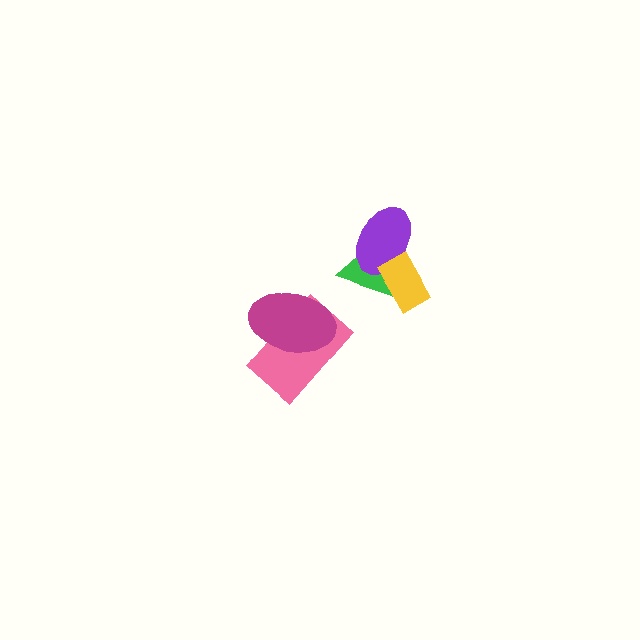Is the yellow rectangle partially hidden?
No, no other shape covers it.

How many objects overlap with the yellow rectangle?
2 objects overlap with the yellow rectangle.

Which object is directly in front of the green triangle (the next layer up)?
The purple ellipse is directly in front of the green triangle.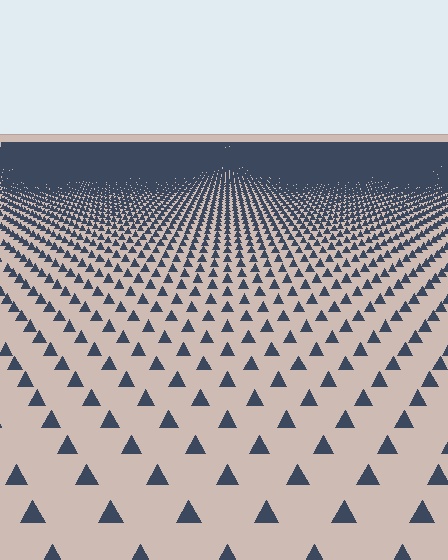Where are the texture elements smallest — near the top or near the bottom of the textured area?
Near the top.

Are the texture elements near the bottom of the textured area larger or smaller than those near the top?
Larger. Near the bottom, elements are closer to the viewer and appear at a bigger on-screen size.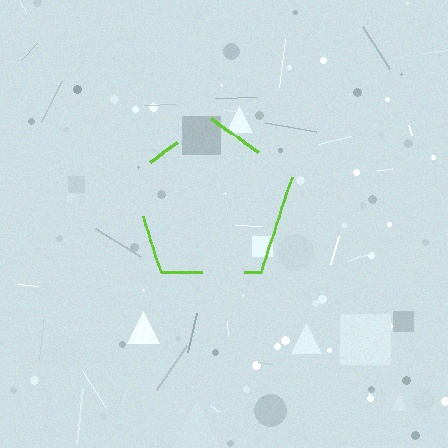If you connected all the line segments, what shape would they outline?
They would outline a pentagon.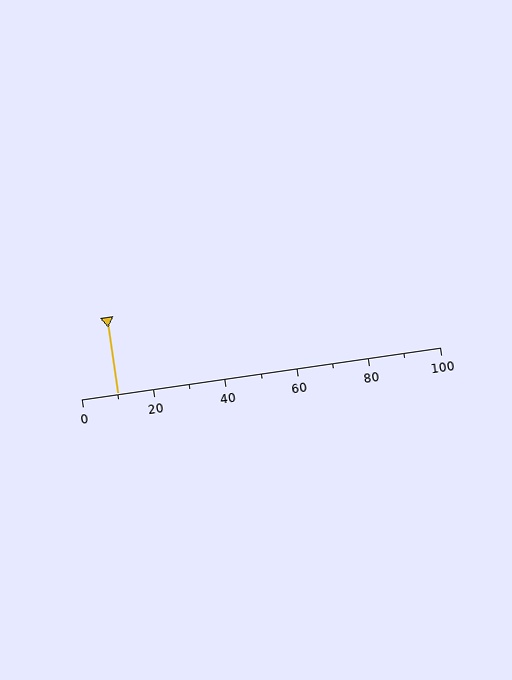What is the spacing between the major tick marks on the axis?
The major ticks are spaced 20 apart.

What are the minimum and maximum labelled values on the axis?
The axis runs from 0 to 100.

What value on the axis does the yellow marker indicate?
The marker indicates approximately 10.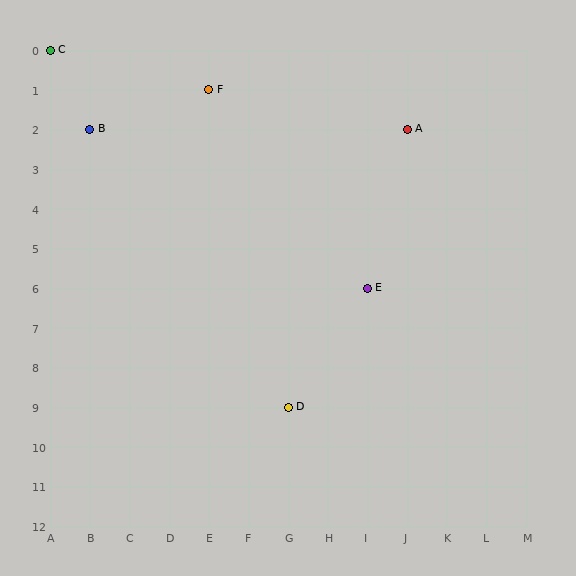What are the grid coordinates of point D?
Point D is at grid coordinates (G, 9).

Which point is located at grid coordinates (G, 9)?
Point D is at (G, 9).